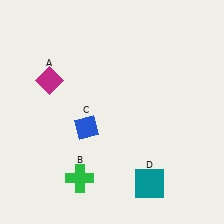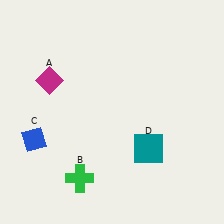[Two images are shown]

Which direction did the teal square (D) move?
The teal square (D) moved up.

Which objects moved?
The objects that moved are: the blue diamond (C), the teal square (D).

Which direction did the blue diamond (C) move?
The blue diamond (C) moved left.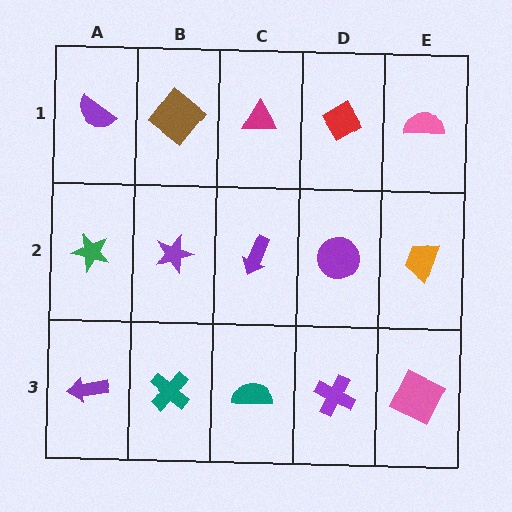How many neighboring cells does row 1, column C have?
3.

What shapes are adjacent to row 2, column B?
A brown diamond (row 1, column B), a teal cross (row 3, column B), a green star (row 2, column A), a purple arrow (row 2, column C).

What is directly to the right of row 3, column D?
A pink square.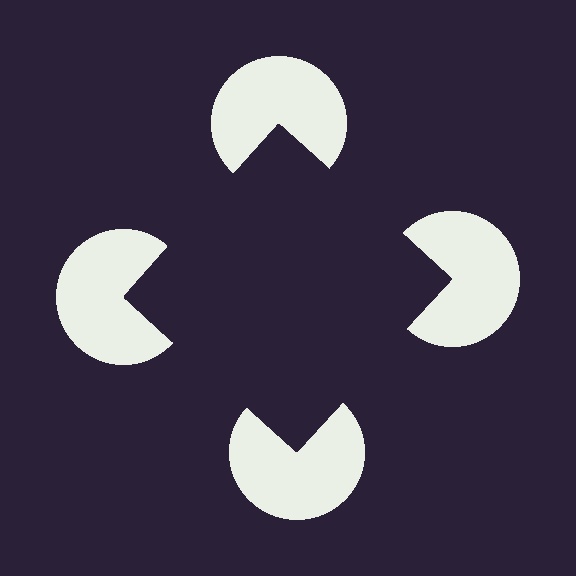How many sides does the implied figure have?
4 sides.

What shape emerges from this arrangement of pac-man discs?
An illusory square — its edges are inferred from the aligned wedge cuts in the pac-man discs, not physically drawn.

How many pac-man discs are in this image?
There are 4 — one at each vertex of the illusory square.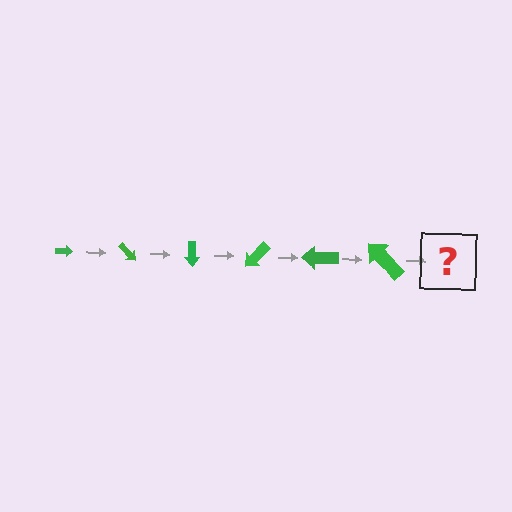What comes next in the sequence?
The next element should be an arrow, larger than the previous one and rotated 270 degrees from the start.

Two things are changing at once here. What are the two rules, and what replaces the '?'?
The two rules are that the arrow grows larger each step and it rotates 45 degrees each step. The '?' should be an arrow, larger than the previous one and rotated 270 degrees from the start.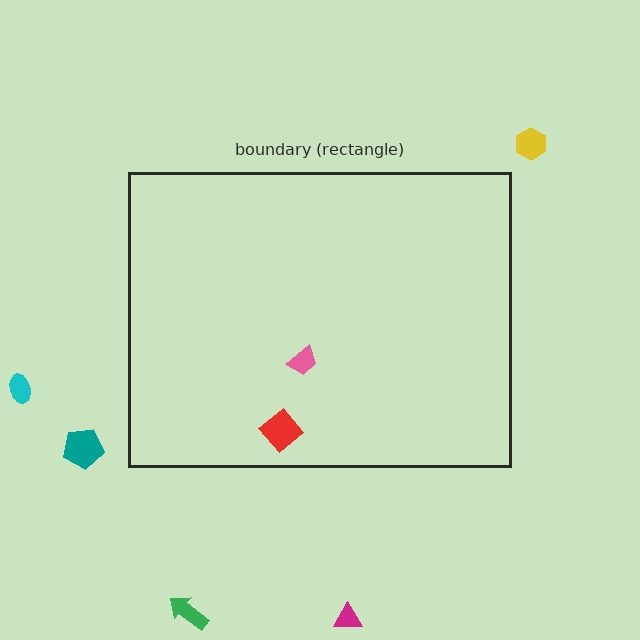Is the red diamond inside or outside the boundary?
Inside.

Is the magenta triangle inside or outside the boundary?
Outside.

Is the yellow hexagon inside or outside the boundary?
Outside.